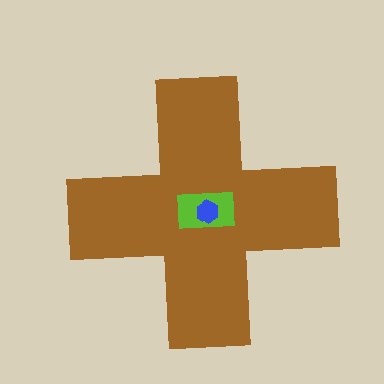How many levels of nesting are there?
3.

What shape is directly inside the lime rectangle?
The blue hexagon.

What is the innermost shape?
The blue hexagon.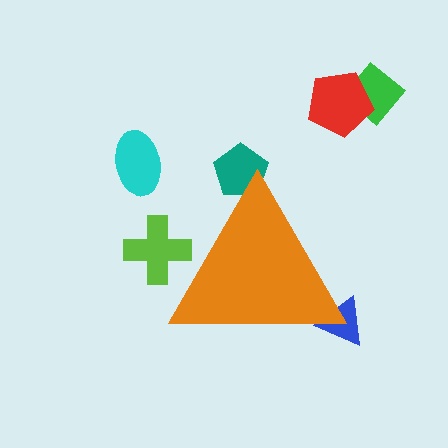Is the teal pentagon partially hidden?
Yes, the teal pentagon is partially hidden behind the orange triangle.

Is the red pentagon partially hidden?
No, the red pentagon is fully visible.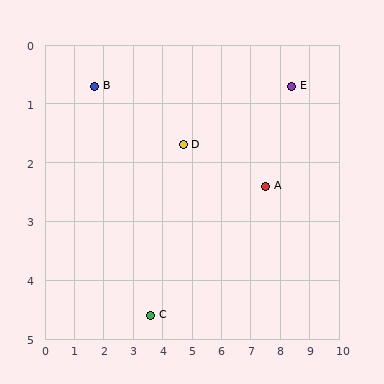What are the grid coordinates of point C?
Point C is at approximately (3.6, 4.6).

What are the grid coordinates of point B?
Point B is at approximately (1.7, 0.7).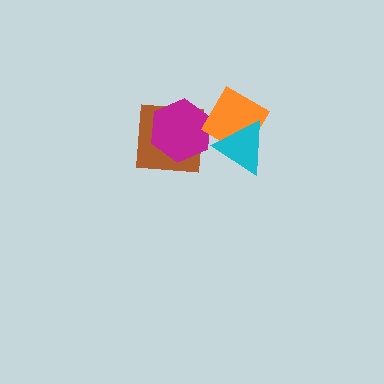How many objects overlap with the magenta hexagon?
2 objects overlap with the magenta hexagon.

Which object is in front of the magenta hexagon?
The orange diamond is in front of the magenta hexagon.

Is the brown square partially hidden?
Yes, it is partially covered by another shape.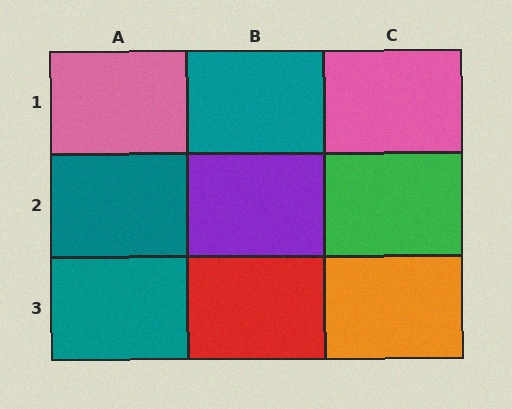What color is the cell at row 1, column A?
Pink.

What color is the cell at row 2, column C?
Green.